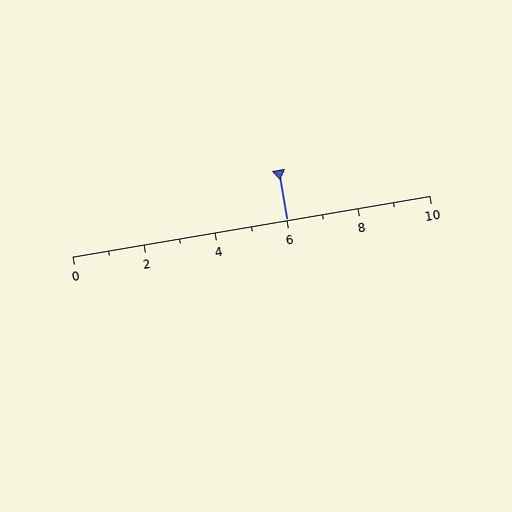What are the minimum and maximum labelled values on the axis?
The axis runs from 0 to 10.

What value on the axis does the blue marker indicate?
The marker indicates approximately 6.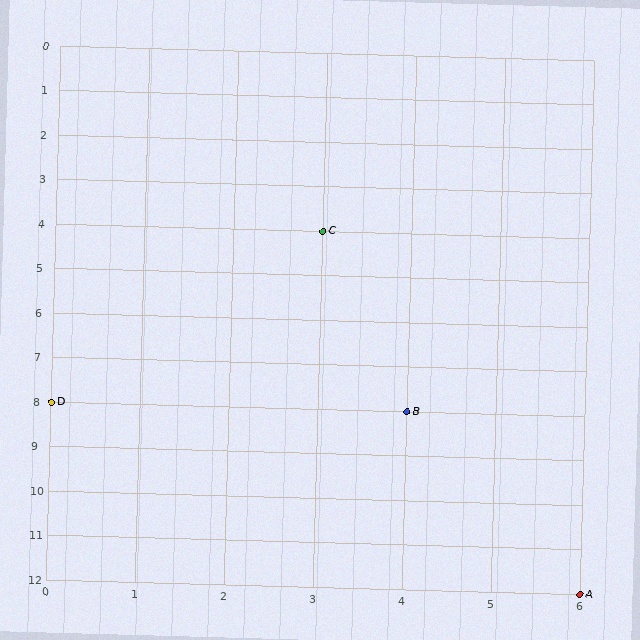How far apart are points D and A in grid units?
Points D and A are 6 columns and 4 rows apart (about 7.2 grid units diagonally).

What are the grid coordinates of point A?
Point A is at grid coordinates (6, 12).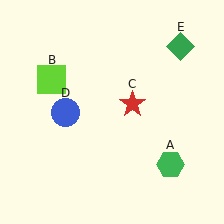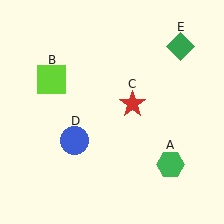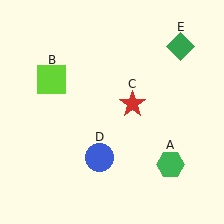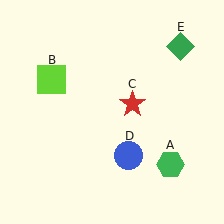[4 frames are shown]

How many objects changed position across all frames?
1 object changed position: blue circle (object D).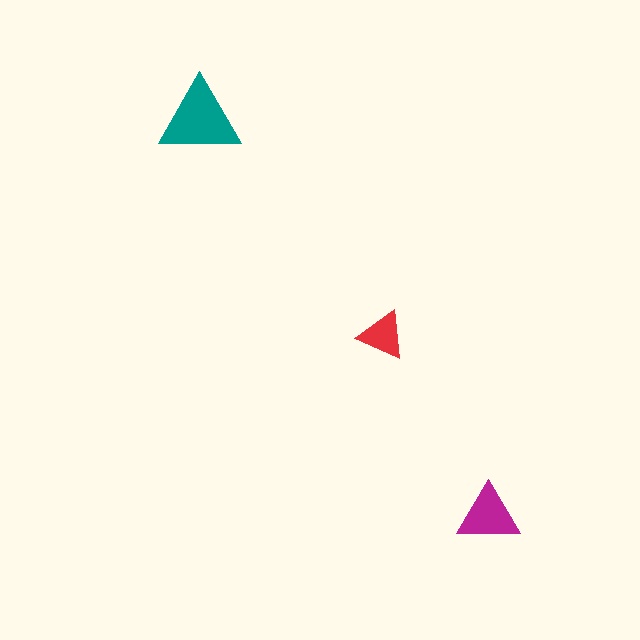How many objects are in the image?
There are 3 objects in the image.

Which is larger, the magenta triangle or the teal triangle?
The teal one.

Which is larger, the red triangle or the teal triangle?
The teal one.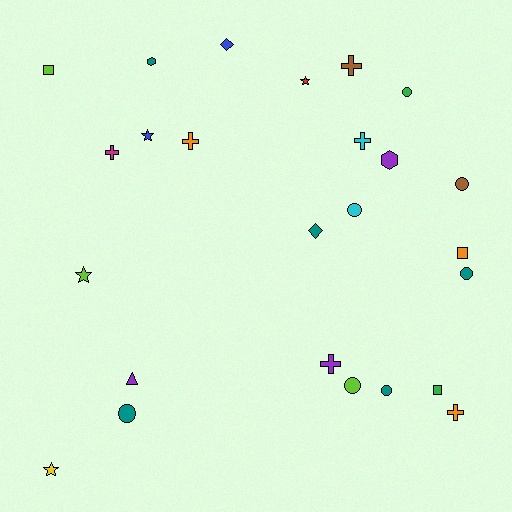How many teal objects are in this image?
There are 5 teal objects.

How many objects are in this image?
There are 25 objects.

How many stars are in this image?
There are 4 stars.